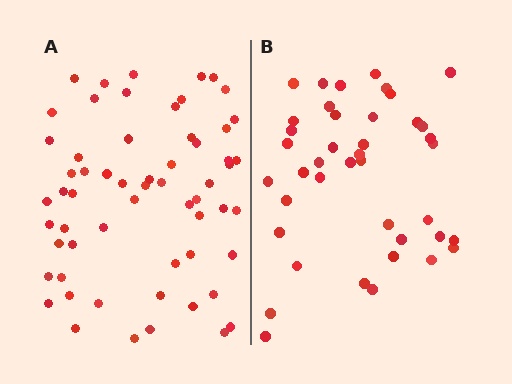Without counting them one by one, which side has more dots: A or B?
Region A (the left region) has more dots.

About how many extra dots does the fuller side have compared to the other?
Region A has approximately 20 more dots than region B.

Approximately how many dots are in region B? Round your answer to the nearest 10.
About 40 dots. (The exact count is 41, which rounds to 40.)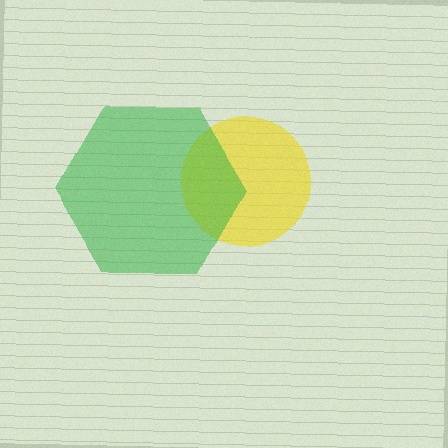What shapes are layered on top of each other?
The layered shapes are: a yellow circle, a green hexagon.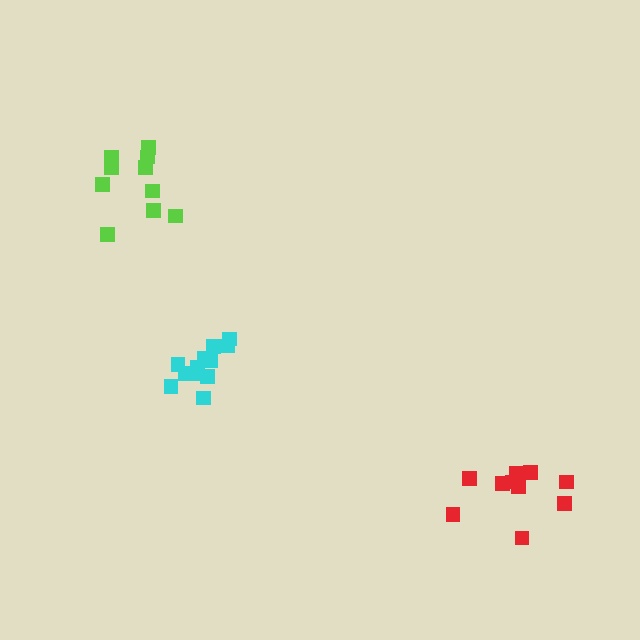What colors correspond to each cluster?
The clusters are colored: lime, cyan, red.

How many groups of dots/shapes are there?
There are 3 groups.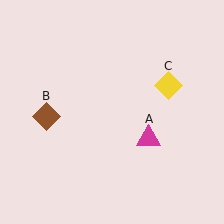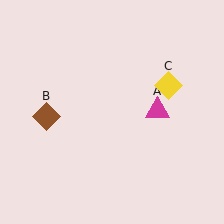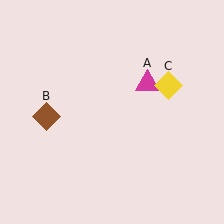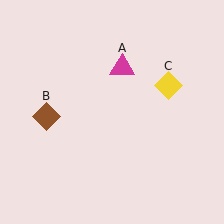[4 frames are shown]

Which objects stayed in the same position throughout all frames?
Brown diamond (object B) and yellow diamond (object C) remained stationary.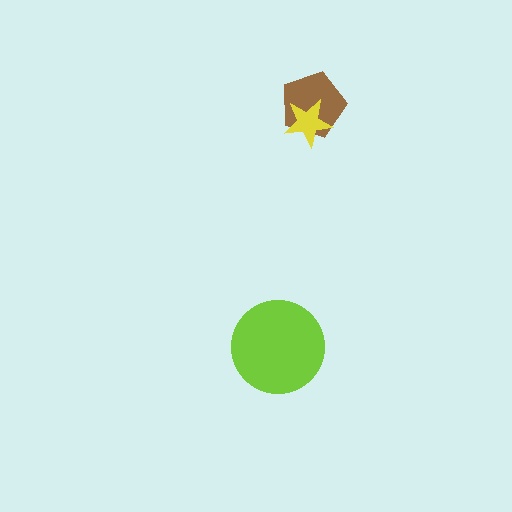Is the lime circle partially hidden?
No, no other shape covers it.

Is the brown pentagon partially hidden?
Yes, it is partially covered by another shape.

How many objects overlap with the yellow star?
1 object overlaps with the yellow star.